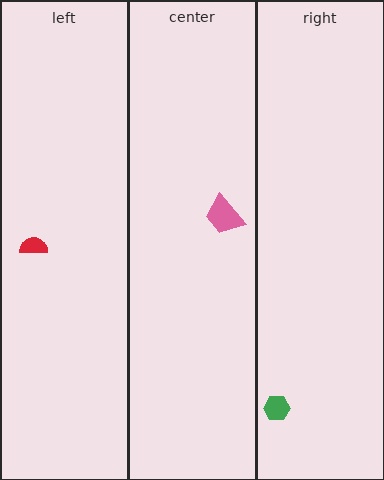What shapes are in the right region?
The green hexagon.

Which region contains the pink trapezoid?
The center region.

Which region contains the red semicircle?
The left region.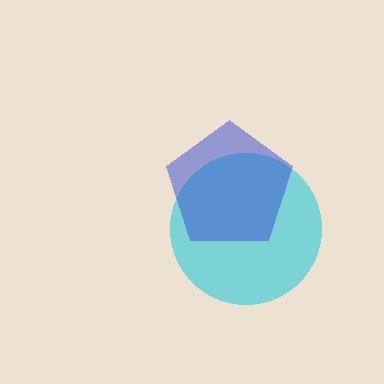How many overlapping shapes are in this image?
There are 2 overlapping shapes in the image.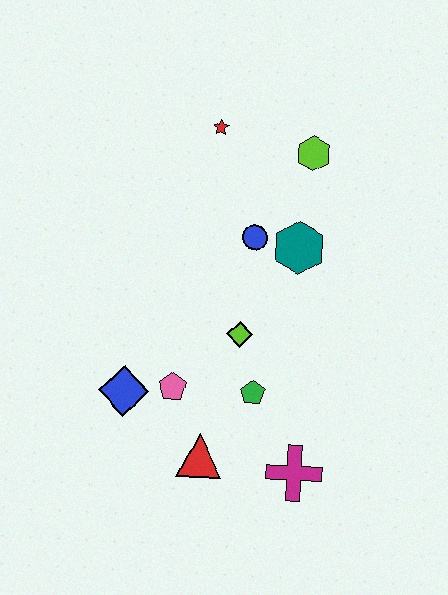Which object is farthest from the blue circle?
The magenta cross is farthest from the blue circle.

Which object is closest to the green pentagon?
The lime diamond is closest to the green pentagon.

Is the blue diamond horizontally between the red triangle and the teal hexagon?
No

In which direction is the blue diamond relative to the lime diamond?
The blue diamond is to the left of the lime diamond.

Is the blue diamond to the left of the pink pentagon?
Yes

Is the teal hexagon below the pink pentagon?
No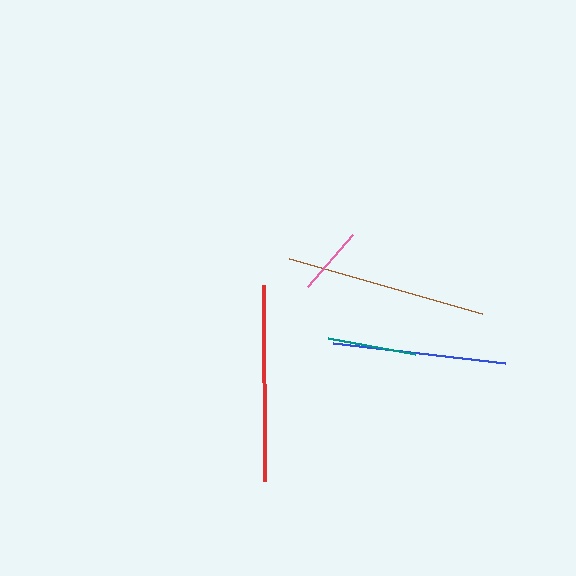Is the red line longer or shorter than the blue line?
The red line is longer than the blue line.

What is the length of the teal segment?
The teal segment is approximately 89 pixels long.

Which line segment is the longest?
The brown line is the longest at approximately 201 pixels.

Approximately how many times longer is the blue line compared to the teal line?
The blue line is approximately 2.0 times the length of the teal line.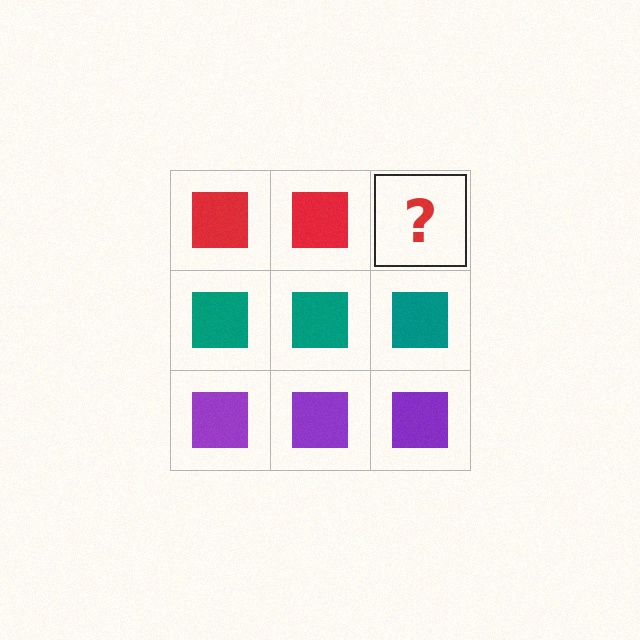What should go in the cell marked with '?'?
The missing cell should contain a red square.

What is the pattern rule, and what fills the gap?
The rule is that each row has a consistent color. The gap should be filled with a red square.